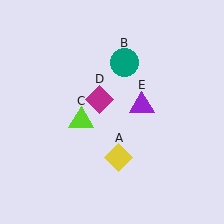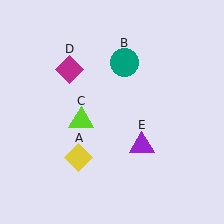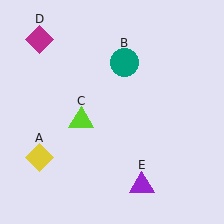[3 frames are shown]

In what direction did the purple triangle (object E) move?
The purple triangle (object E) moved down.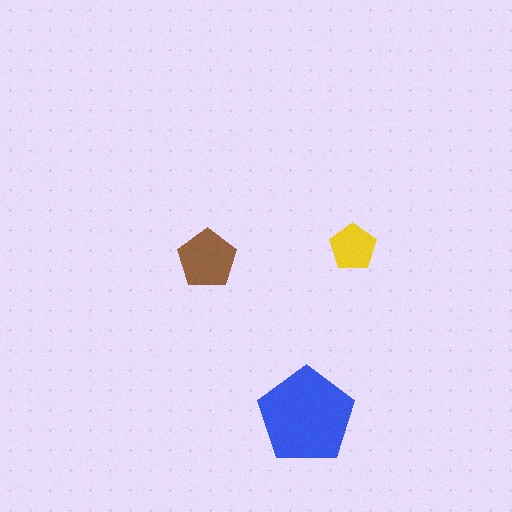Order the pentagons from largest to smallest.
the blue one, the brown one, the yellow one.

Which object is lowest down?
The blue pentagon is bottommost.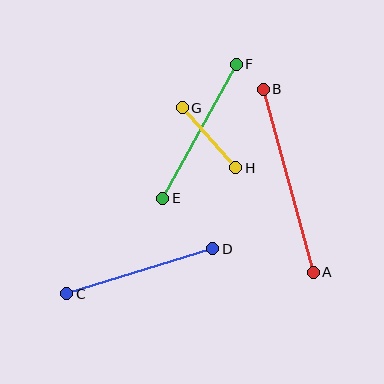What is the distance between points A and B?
The distance is approximately 190 pixels.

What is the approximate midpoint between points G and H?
The midpoint is at approximately (209, 138) pixels.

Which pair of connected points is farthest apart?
Points A and B are farthest apart.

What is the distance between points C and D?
The distance is approximately 153 pixels.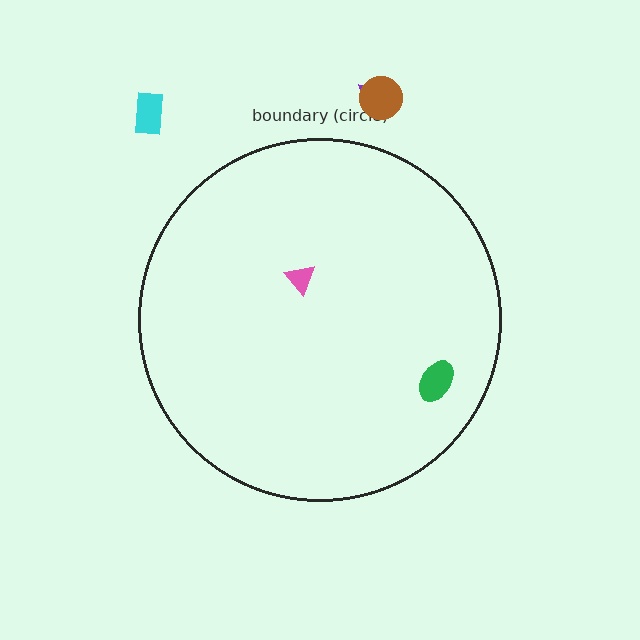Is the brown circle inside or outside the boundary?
Outside.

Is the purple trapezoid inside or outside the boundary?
Outside.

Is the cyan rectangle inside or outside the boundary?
Outside.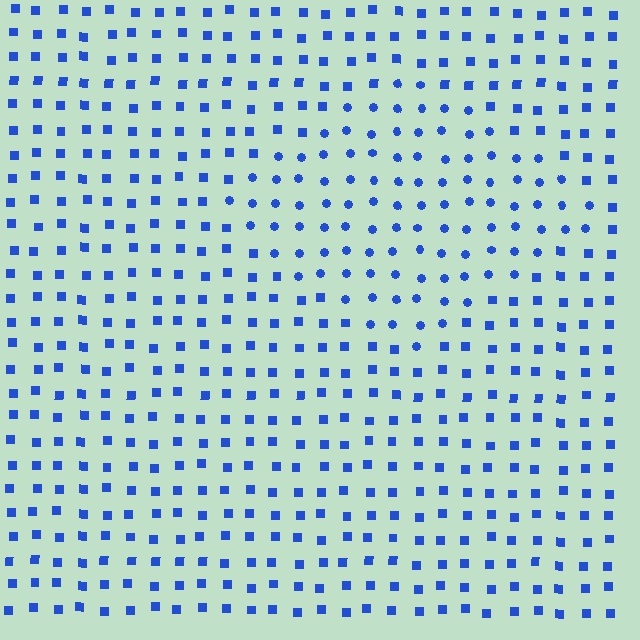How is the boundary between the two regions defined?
The boundary is defined by a change in element shape: circles inside vs. squares outside. All elements share the same color and spacing.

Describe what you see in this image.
The image is filled with small blue elements arranged in a uniform grid. A diamond-shaped region contains circles, while the surrounding area contains squares. The boundary is defined purely by the change in element shape.